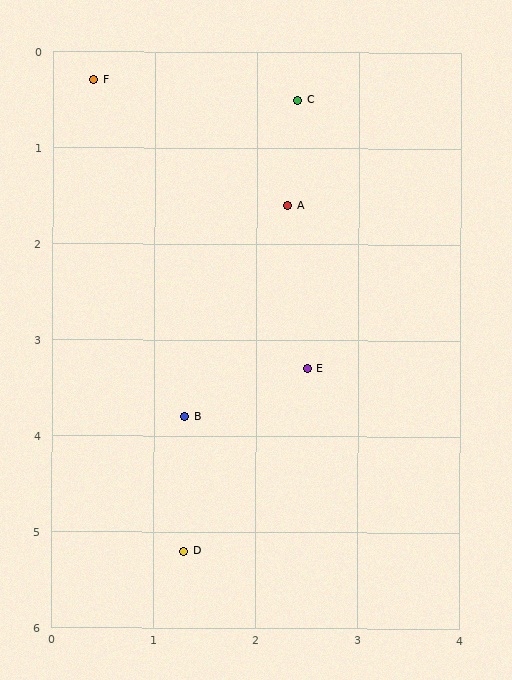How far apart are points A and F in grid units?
Points A and F are about 2.3 grid units apart.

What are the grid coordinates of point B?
Point B is at approximately (1.3, 3.8).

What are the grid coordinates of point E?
Point E is at approximately (2.5, 3.3).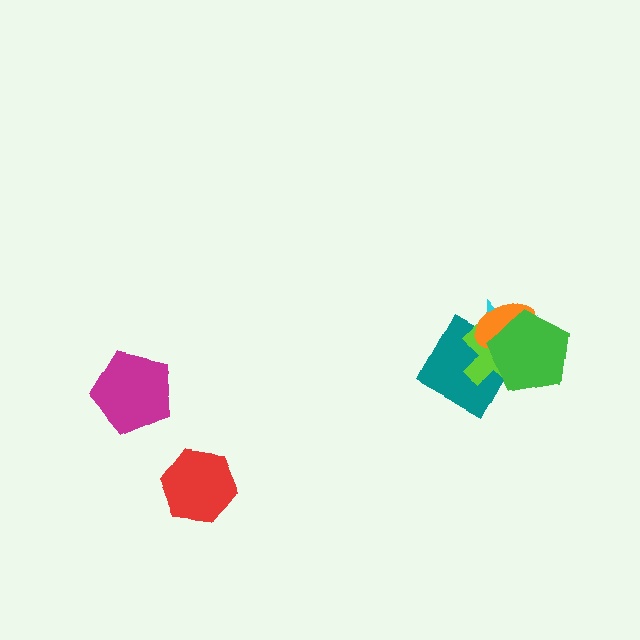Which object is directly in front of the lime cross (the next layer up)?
The orange ellipse is directly in front of the lime cross.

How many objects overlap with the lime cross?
4 objects overlap with the lime cross.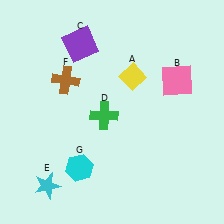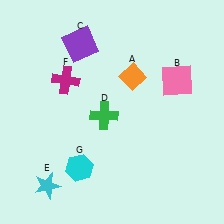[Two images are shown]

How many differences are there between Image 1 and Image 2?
There are 2 differences between the two images.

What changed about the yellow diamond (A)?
In Image 1, A is yellow. In Image 2, it changed to orange.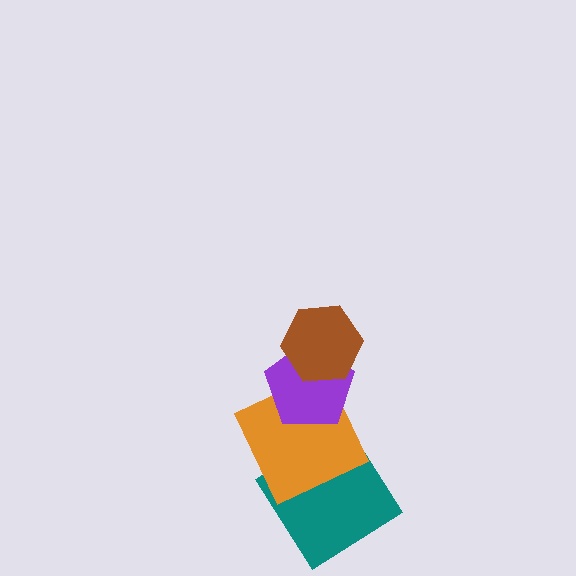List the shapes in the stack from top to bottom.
From top to bottom: the brown hexagon, the purple pentagon, the orange square, the teal diamond.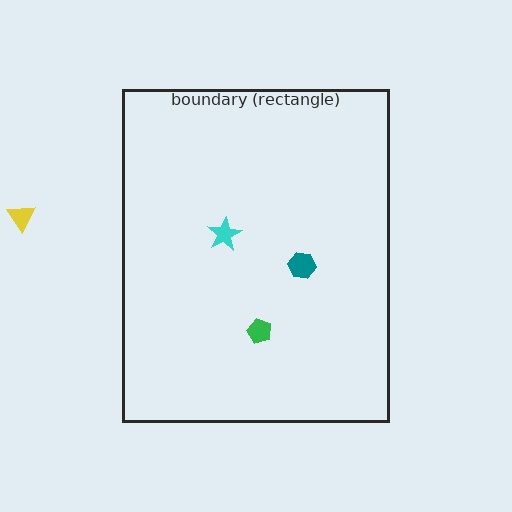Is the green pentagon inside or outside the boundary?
Inside.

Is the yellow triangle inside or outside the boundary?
Outside.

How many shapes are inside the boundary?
3 inside, 1 outside.